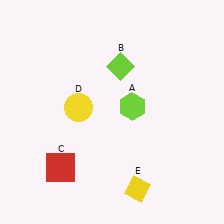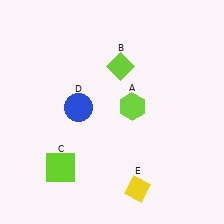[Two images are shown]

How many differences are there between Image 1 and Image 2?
There are 2 differences between the two images.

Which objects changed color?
C changed from red to lime. D changed from yellow to blue.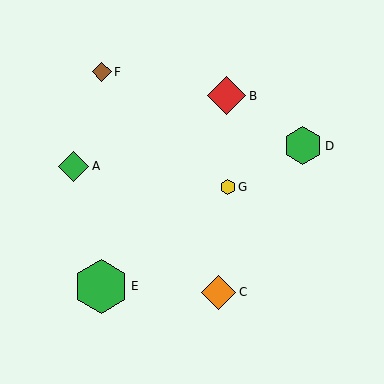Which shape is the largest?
The green hexagon (labeled E) is the largest.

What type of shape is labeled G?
Shape G is a yellow hexagon.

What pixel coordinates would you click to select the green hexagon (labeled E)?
Click at (101, 286) to select the green hexagon E.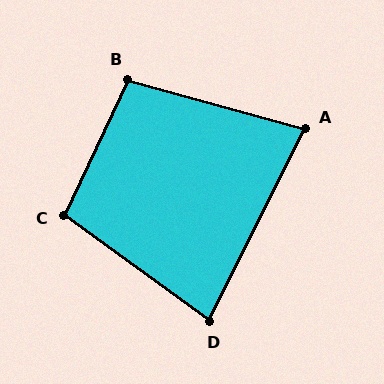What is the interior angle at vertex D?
Approximately 81 degrees (acute).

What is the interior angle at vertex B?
Approximately 99 degrees (obtuse).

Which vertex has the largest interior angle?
C, at approximately 101 degrees.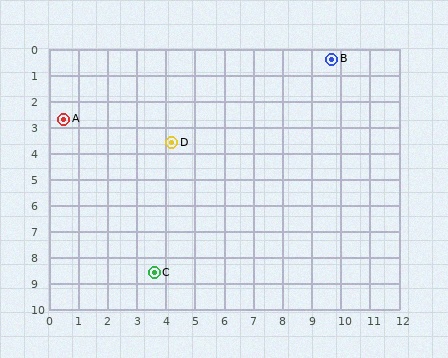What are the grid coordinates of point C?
Point C is at approximately (3.6, 8.6).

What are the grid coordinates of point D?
Point D is at approximately (4.2, 3.6).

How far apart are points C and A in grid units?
Points C and A are about 6.7 grid units apart.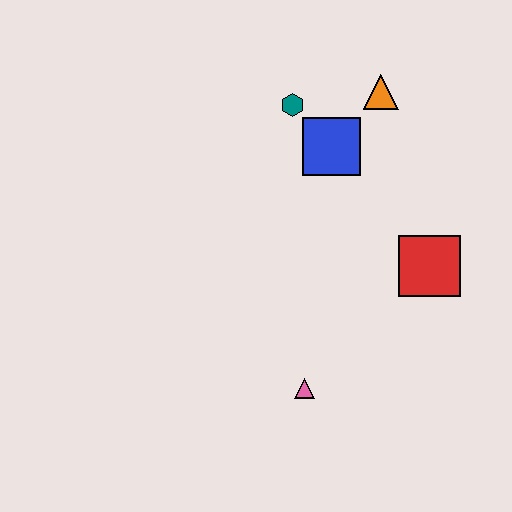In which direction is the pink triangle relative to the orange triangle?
The pink triangle is below the orange triangle.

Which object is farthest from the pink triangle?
The orange triangle is farthest from the pink triangle.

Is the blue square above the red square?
Yes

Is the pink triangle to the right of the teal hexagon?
Yes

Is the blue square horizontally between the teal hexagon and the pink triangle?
No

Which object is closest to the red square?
The blue square is closest to the red square.